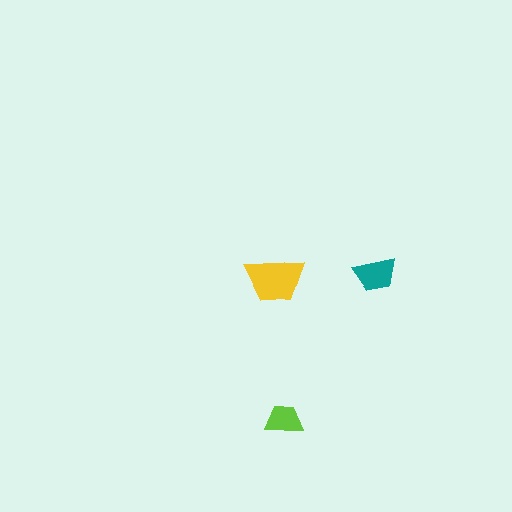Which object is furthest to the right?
The teal trapezoid is rightmost.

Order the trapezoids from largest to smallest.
the yellow one, the teal one, the lime one.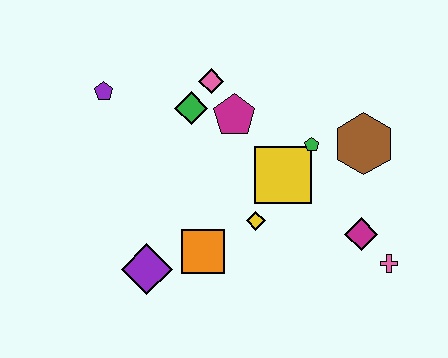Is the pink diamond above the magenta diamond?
Yes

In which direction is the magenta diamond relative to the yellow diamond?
The magenta diamond is to the right of the yellow diamond.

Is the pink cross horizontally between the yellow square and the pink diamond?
No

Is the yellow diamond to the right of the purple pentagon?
Yes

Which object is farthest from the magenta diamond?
The purple pentagon is farthest from the magenta diamond.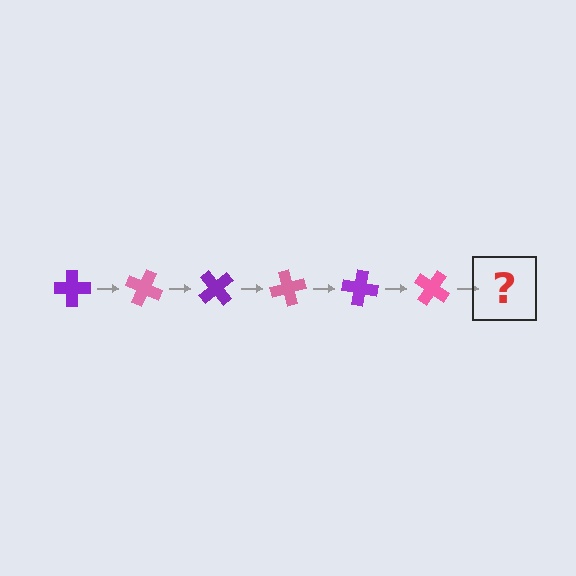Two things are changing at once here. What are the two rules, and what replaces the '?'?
The two rules are that it rotates 25 degrees each step and the color cycles through purple and pink. The '?' should be a purple cross, rotated 150 degrees from the start.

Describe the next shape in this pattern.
It should be a purple cross, rotated 150 degrees from the start.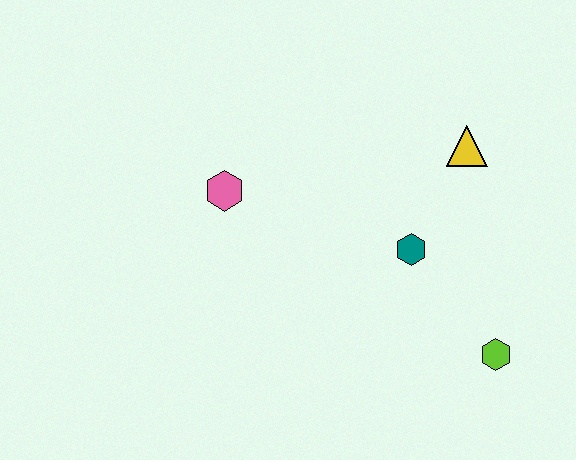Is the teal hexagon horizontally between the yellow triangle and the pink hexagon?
Yes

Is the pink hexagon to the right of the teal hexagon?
No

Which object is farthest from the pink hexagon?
The lime hexagon is farthest from the pink hexagon.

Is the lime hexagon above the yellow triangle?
No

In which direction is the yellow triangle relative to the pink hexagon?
The yellow triangle is to the right of the pink hexagon.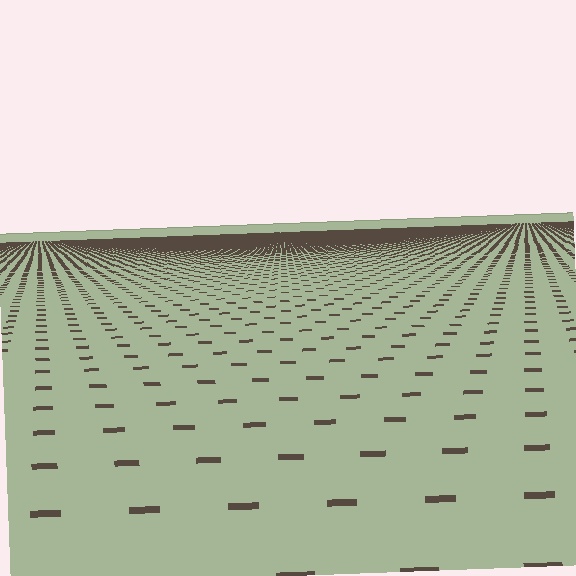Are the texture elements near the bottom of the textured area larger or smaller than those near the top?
Larger. Near the bottom, elements are closer to the viewer and appear at a bigger on-screen size.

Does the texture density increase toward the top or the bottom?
Density increases toward the top.